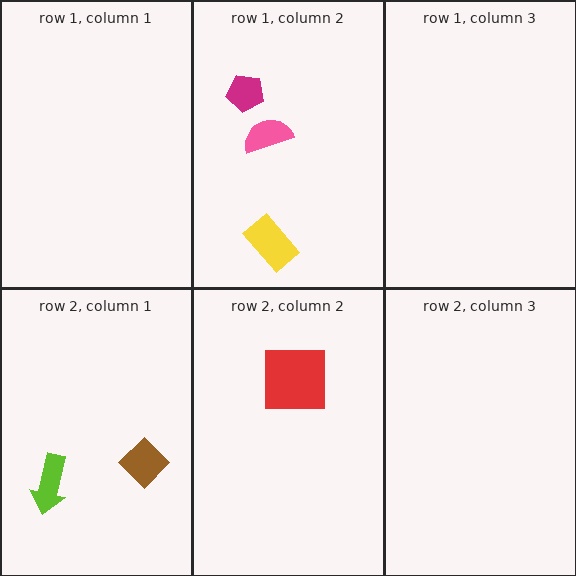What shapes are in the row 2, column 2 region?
The red square.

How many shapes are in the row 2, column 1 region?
2.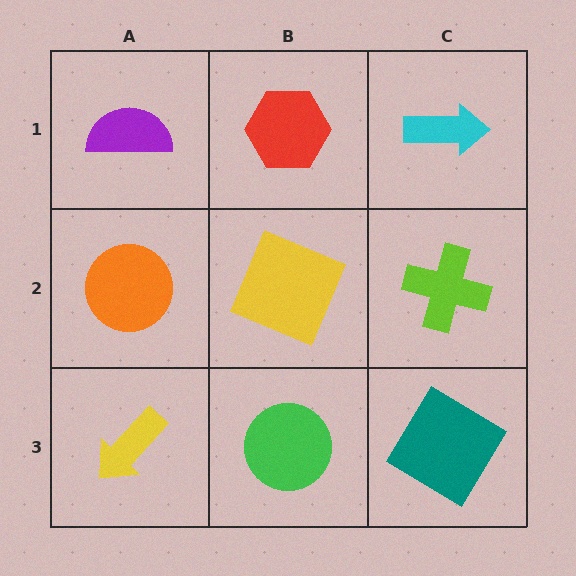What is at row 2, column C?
A lime cross.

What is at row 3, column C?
A teal diamond.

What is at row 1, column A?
A purple semicircle.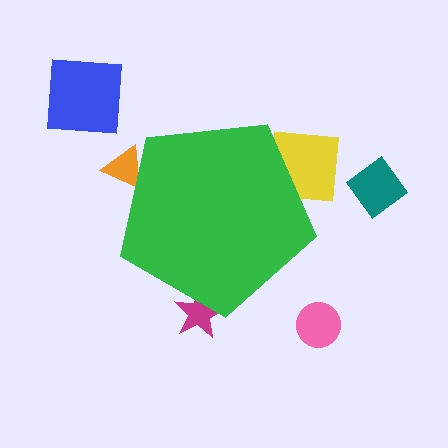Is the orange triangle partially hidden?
Yes, the orange triangle is partially hidden behind the green pentagon.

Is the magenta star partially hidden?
Yes, the magenta star is partially hidden behind the green pentagon.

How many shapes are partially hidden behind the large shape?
3 shapes are partially hidden.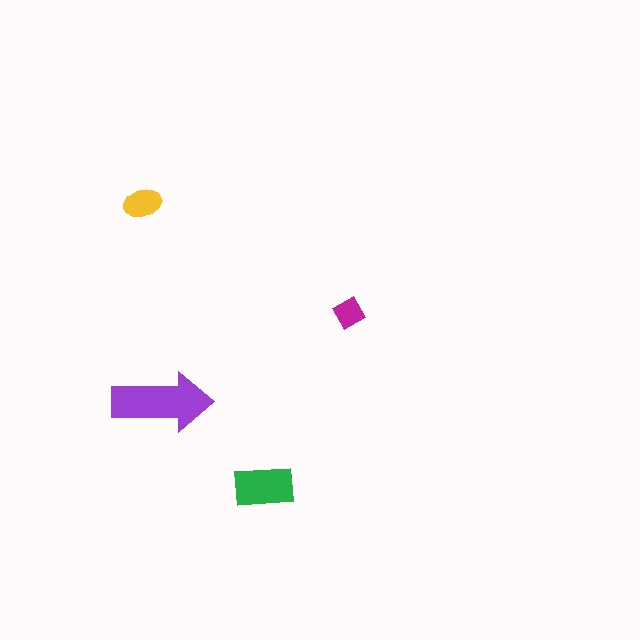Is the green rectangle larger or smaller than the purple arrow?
Smaller.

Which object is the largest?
The purple arrow.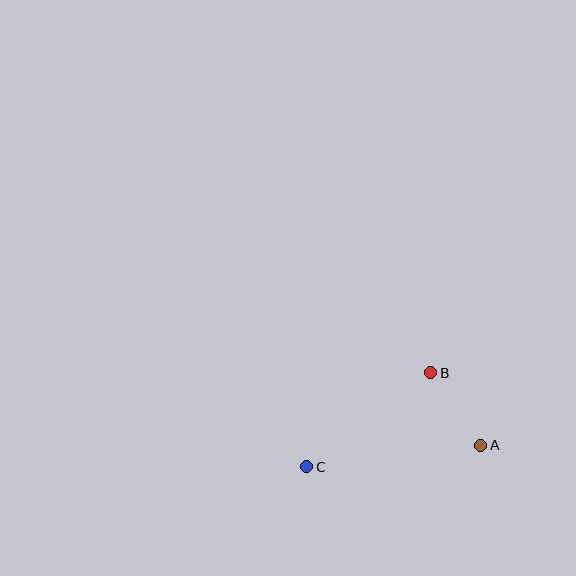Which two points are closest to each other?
Points A and B are closest to each other.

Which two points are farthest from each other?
Points A and C are farthest from each other.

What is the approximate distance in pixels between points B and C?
The distance between B and C is approximately 155 pixels.